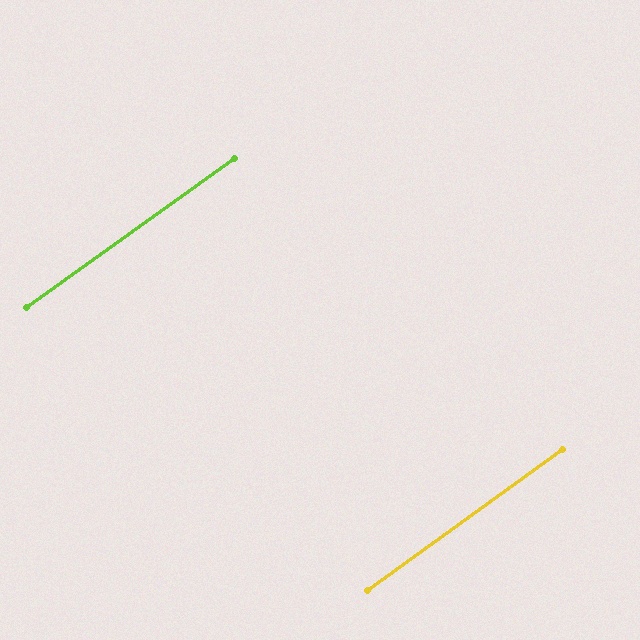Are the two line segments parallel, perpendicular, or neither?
Parallel — their directions differ by only 0.4°.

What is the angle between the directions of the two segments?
Approximately 0 degrees.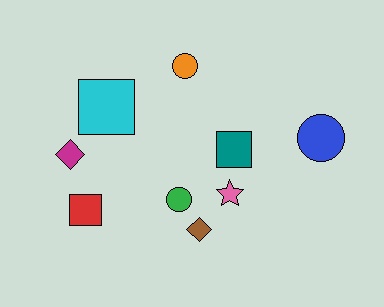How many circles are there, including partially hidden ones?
There are 3 circles.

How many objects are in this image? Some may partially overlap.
There are 9 objects.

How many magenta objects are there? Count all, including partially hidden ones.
There is 1 magenta object.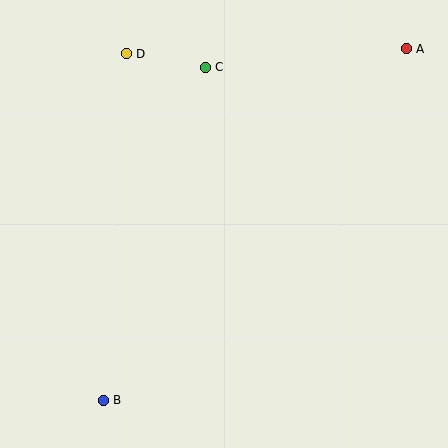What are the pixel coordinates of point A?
Point A is at (406, 49).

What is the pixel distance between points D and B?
The distance between D and B is 347 pixels.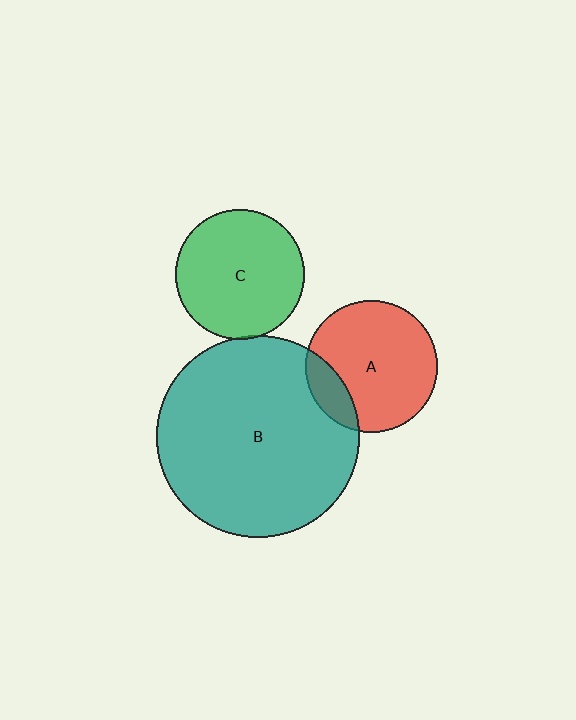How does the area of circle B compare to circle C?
Approximately 2.4 times.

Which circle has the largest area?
Circle B (teal).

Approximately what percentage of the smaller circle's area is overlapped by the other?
Approximately 5%.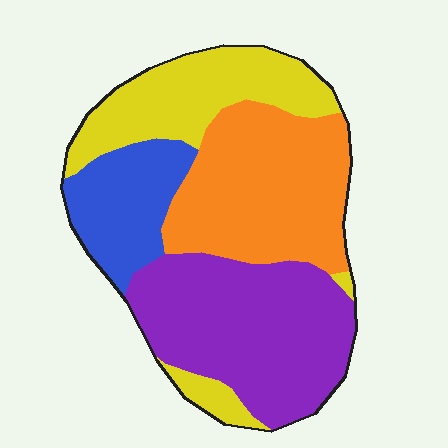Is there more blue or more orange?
Orange.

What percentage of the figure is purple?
Purple covers 33% of the figure.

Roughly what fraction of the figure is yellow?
Yellow covers around 25% of the figure.